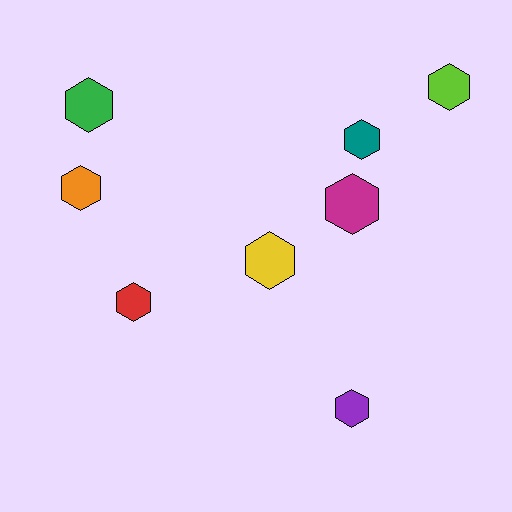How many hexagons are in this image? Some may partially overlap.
There are 8 hexagons.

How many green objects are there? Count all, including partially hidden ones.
There is 1 green object.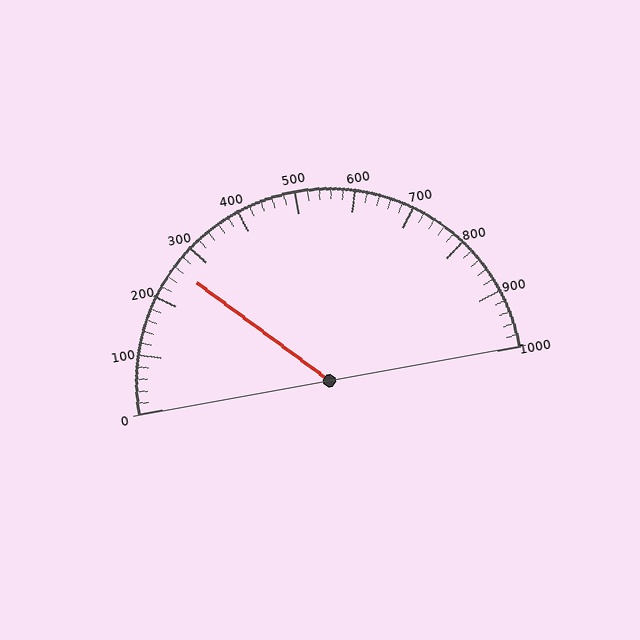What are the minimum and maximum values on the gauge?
The gauge ranges from 0 to 1000.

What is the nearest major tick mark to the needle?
The nearest major tick mark is 300.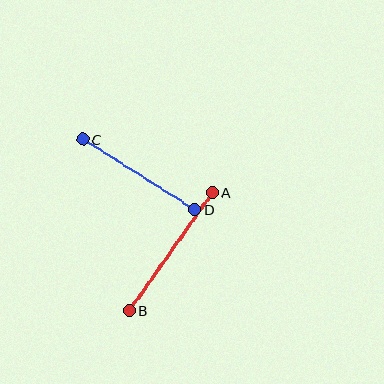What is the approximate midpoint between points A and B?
The midpoint is at approximately (171, 251) pixels.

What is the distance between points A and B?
The distance is approximately 144 pixels.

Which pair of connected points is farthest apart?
Points A and B are farthest apart.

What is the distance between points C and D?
The distance is approximately 132 pixels.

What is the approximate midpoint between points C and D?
The midpoint is at approximately (139, 174) pixels.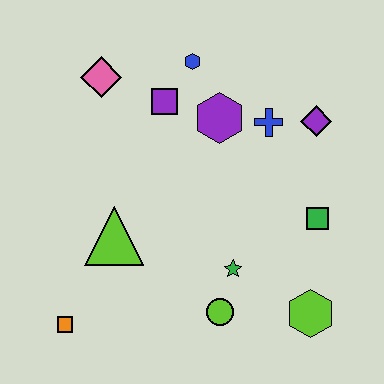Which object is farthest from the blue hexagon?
The orange square is farthest from the blue hexagon.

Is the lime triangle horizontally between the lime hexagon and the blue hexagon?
No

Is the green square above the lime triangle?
Yes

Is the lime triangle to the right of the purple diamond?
No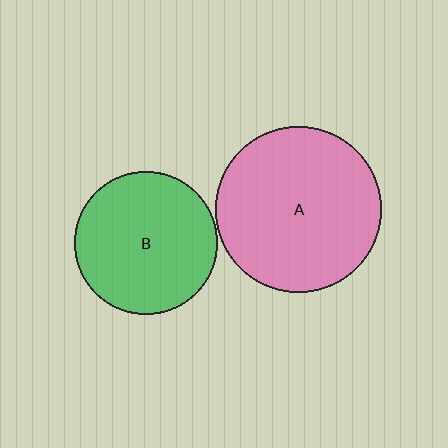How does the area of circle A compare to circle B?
Approximately 1.3 times.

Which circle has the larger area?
Circle A (pink).